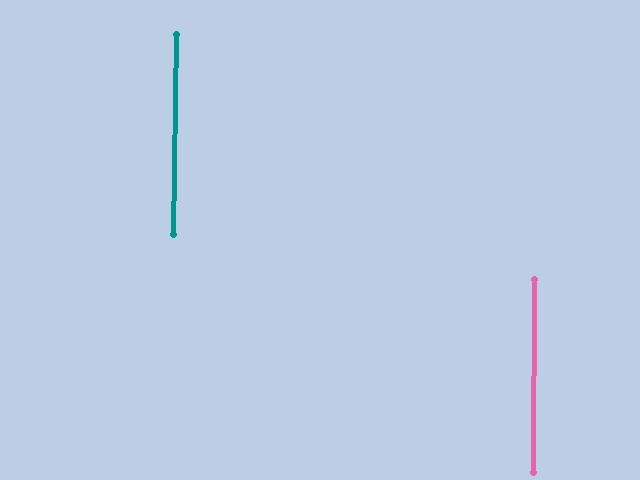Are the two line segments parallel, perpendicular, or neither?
Parallel — their directions differ by only 0.6°.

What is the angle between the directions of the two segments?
Approximately 1 degree.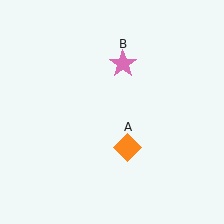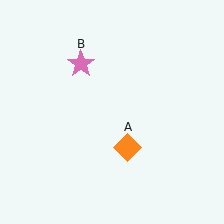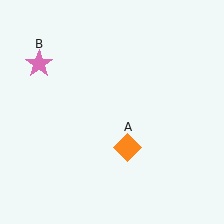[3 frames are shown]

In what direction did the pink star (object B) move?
The pink star (object B) moved left.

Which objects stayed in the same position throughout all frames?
Orange diamond (object A) remained stationary.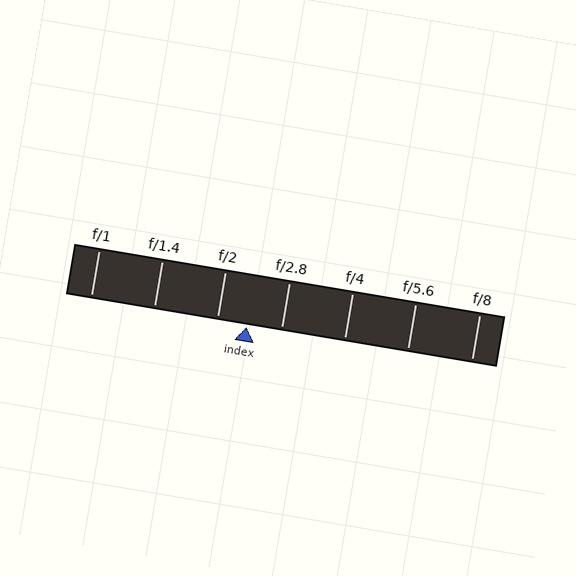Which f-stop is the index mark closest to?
The index mark is closest to f/2.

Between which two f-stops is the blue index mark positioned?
The index mark is between f/2 and f/2.8.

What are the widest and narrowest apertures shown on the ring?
The widest aperture shown is f/1 and the narrowest is f/8.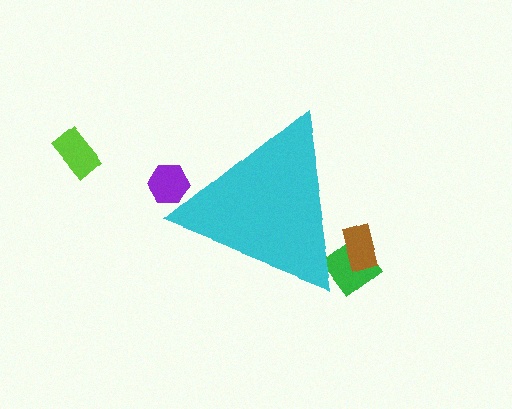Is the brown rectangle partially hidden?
Yes, the brown rectangle is partially hidden behind the cyan triangle.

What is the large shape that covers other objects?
A cyan triangle.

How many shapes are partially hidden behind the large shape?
3 shapes are partially hidden.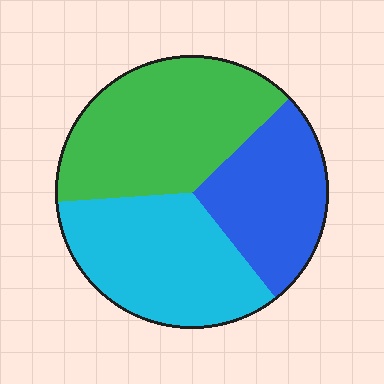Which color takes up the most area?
Green, at roughly 40%.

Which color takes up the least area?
Blue, at roughly 25%.